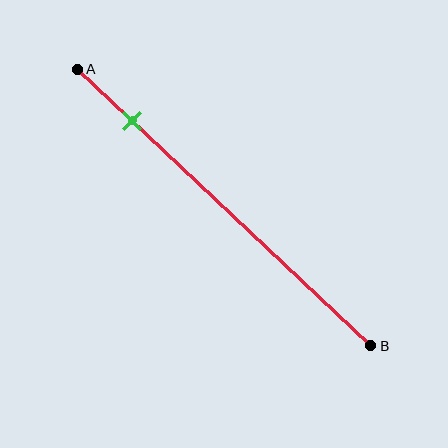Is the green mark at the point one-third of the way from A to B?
No, the mark is at about 20% from A, not at the 33% one-third point.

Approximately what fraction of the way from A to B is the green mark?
The green mark is approximately 20% of the way from A to B.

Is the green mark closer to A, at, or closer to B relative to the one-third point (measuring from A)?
The green mark is closer to point A than the one-third point of segment AB.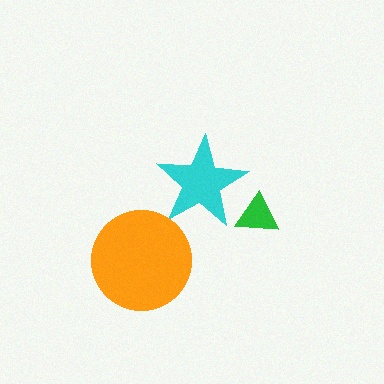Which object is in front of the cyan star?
The green triangle is in front of the cyan star.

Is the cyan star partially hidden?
Yes, it is partially covered by another shape.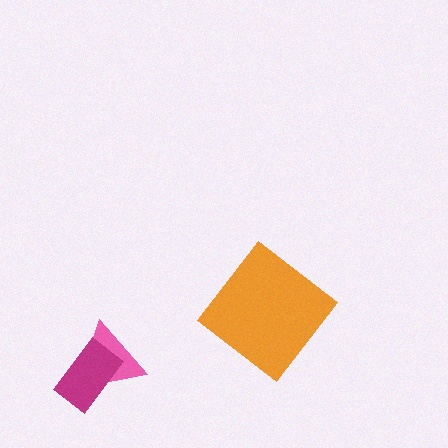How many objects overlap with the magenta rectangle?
1 object overlaps with the magenta rectangle.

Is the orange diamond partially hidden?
No, no other shape covers it.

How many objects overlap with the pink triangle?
1 object overlaps with the pink triangle.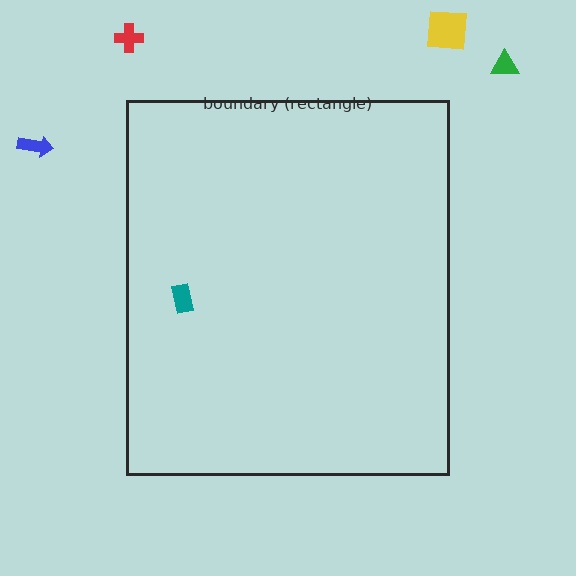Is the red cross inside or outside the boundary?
Outside.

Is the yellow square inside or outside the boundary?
Outside.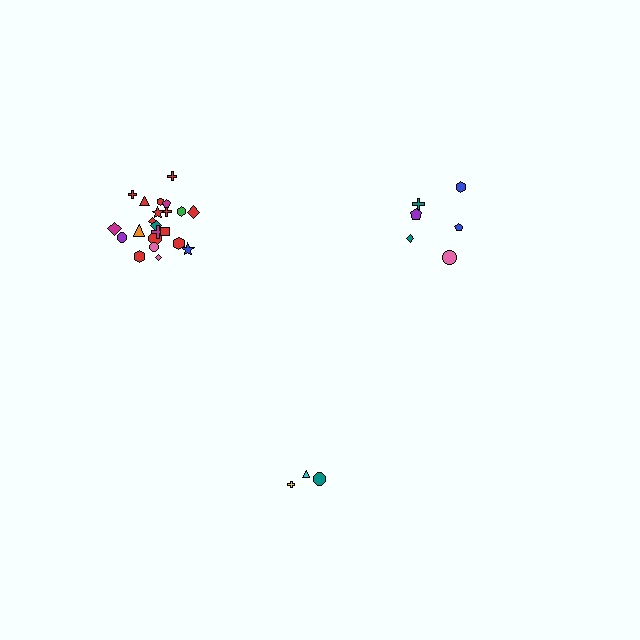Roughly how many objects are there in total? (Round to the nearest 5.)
Roughly 30 objects in total.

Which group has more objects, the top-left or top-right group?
The top-left group.